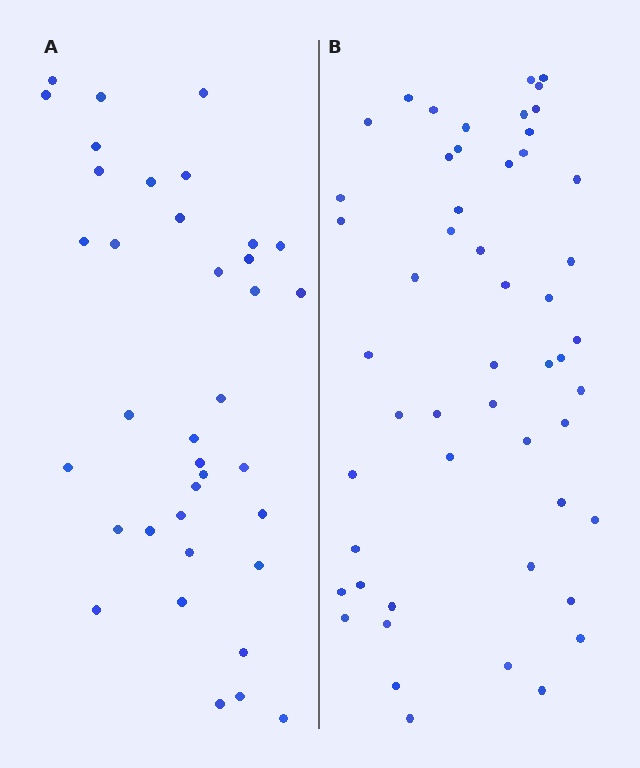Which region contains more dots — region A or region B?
Region B (the right region) has more dots.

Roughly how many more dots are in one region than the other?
Region B has approximately 15 more dots than region A.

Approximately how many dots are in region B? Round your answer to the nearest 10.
About 50 dots. (The exact count is 52, which rounds to 50.)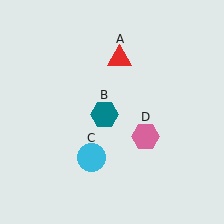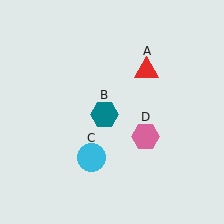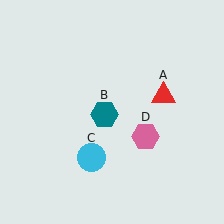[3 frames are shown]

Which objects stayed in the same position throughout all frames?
Teal hexagon (object B) and cyan circle (object C) and pink hexagon (object D) remained stationary.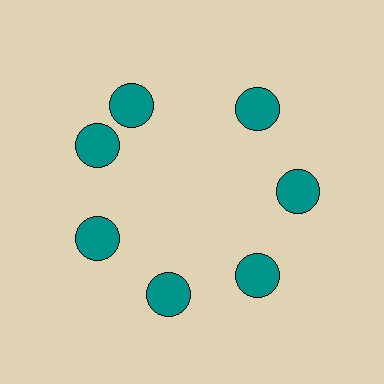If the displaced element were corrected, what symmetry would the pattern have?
It would have 7-fold rotational symmetry — the pattern would map onto itself every 51 degrees.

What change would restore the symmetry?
The symmetry would be restored by rotating it back into even spacing with its neighbors so that all 7 circles sit at equal angles and equal distance from the center.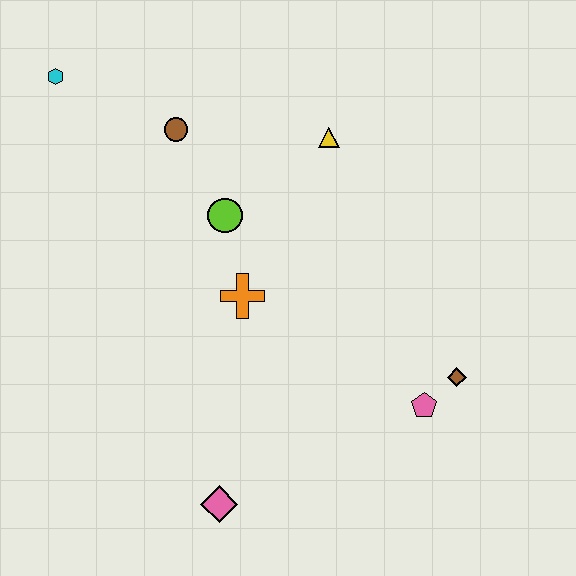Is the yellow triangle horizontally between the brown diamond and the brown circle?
Yes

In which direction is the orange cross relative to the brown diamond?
The orange cross is to the left of the brown diamond.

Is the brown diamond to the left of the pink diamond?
No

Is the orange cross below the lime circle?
Yes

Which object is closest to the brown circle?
The lime circle is closest to the brown circle.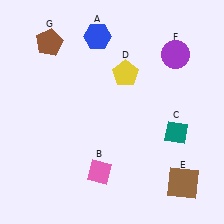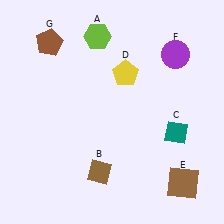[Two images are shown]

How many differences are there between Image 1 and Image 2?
There are 2 differences between the two images.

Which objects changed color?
A changed from blue to lime. B changed from pink to brown.